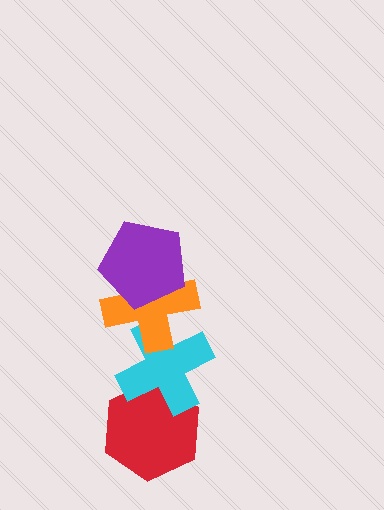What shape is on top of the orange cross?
The purple pentagon is on top of the orange cross.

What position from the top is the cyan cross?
The cyan cross is 3rd from the top.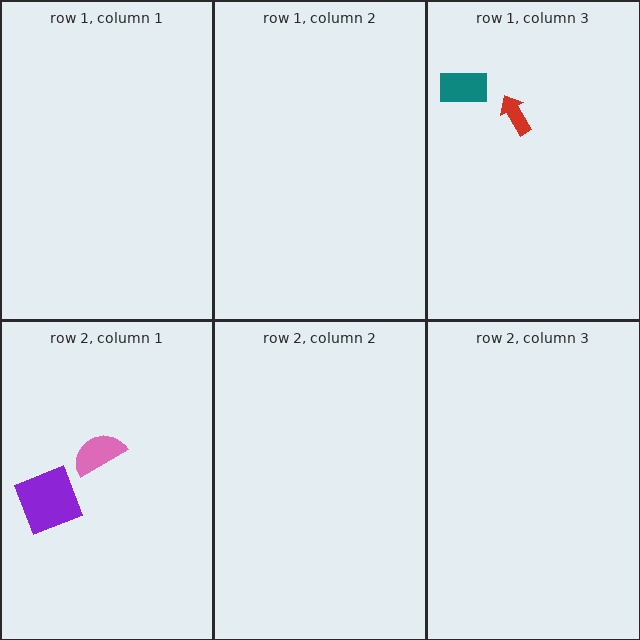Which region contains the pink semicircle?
The row 2, column 1 region.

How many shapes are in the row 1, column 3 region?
2.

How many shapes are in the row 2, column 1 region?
2.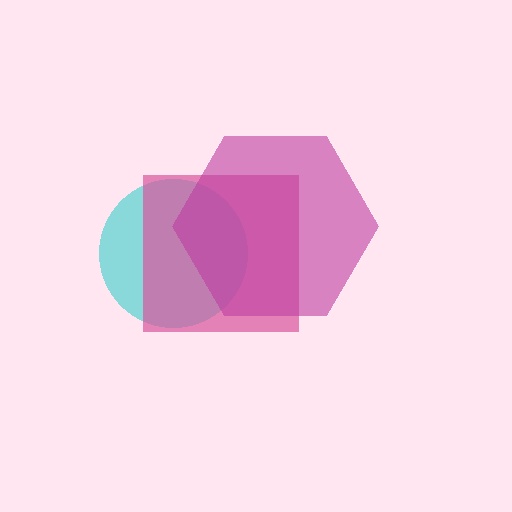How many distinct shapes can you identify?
There are 3 distinct shapes: a cyan circle, a pink square, a magenta hexagon.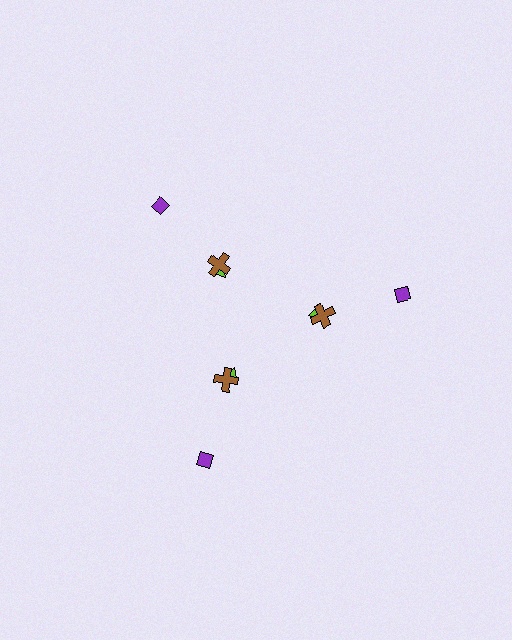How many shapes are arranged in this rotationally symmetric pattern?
There are 9 shapes, arranged in 3 groups of 3.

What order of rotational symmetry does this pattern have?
This pattern has 3-fold rotational symmetry.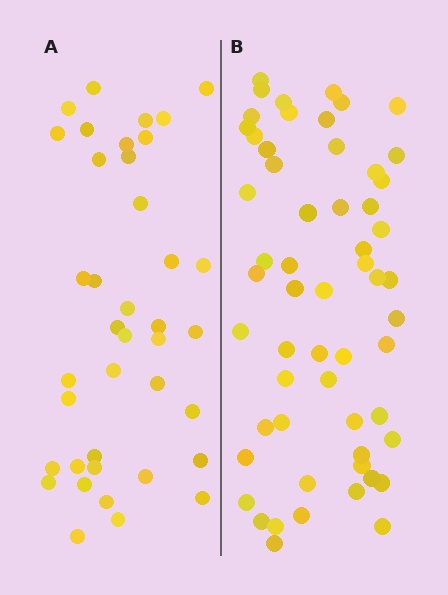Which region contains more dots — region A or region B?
Region B (the right region) has more dots.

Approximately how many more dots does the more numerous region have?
Region B has approximately 20 more dots than region A.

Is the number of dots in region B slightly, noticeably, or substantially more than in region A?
Region B has substantially more. The ratio is roughly 1.5 to 1.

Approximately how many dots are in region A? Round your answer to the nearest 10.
About 40 dots. (The exact count is 39, which rounds to 40.)